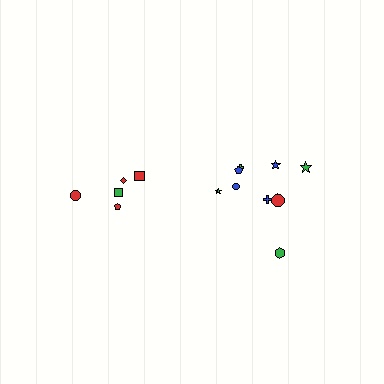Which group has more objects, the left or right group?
The right group.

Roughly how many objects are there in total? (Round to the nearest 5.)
Roughly 15 objects in total.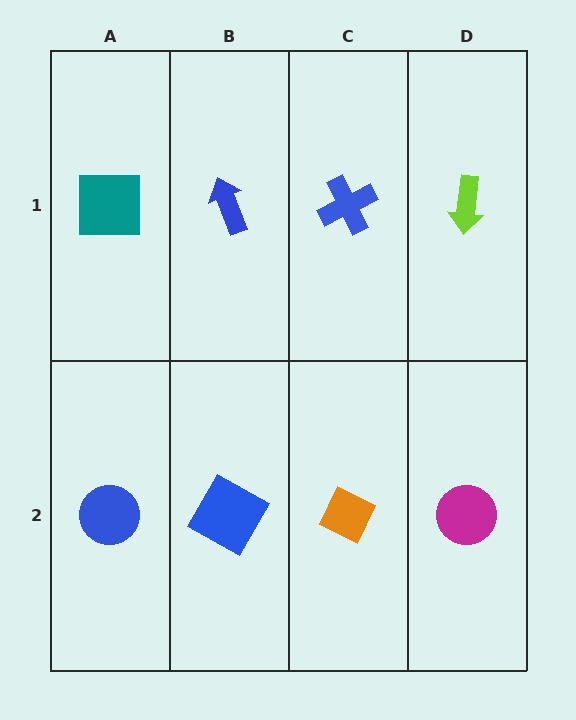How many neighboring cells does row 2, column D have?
2.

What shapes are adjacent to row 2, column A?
A teal square (row 1, column A), a blue square (row 2, column B).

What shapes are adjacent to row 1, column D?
A magenta circle (row 2, column D), a blue cross (row 1, column C).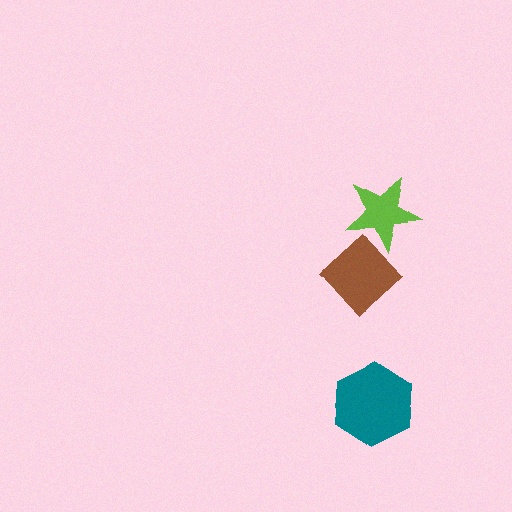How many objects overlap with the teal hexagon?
0 objects overlap with the teal hexagon.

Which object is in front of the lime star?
The brown diamond is in front of the lime star.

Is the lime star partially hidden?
Yes, it is partially covered by another shape.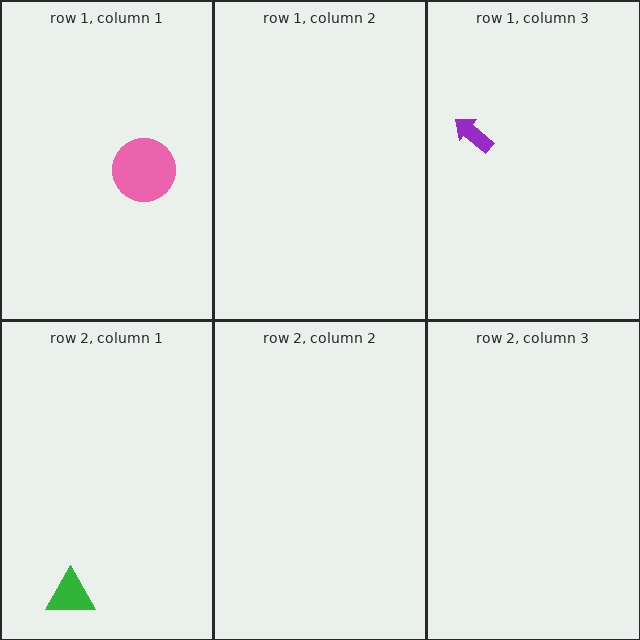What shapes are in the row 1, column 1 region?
The pink circle.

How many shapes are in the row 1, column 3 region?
1.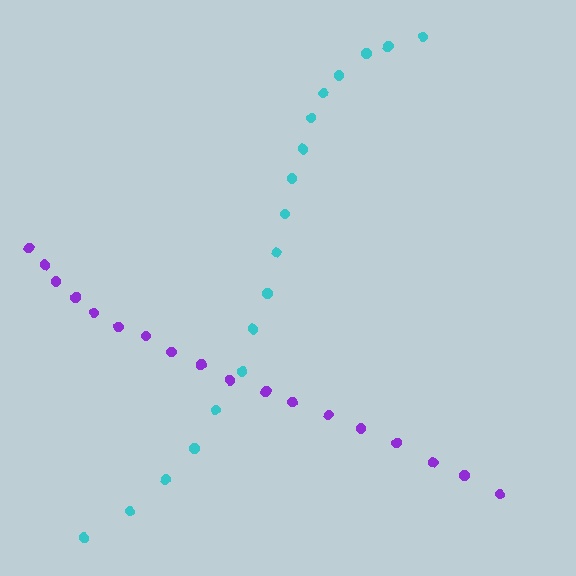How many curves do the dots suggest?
There are 2 distinct paths.